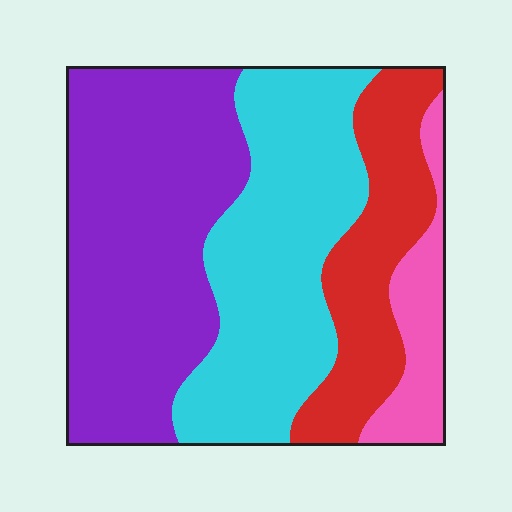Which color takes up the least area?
Pink, at roughly 10%.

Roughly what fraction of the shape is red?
Red takes up about one fifth (1/5) of the shape.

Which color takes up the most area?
Purple, at roughly 40%.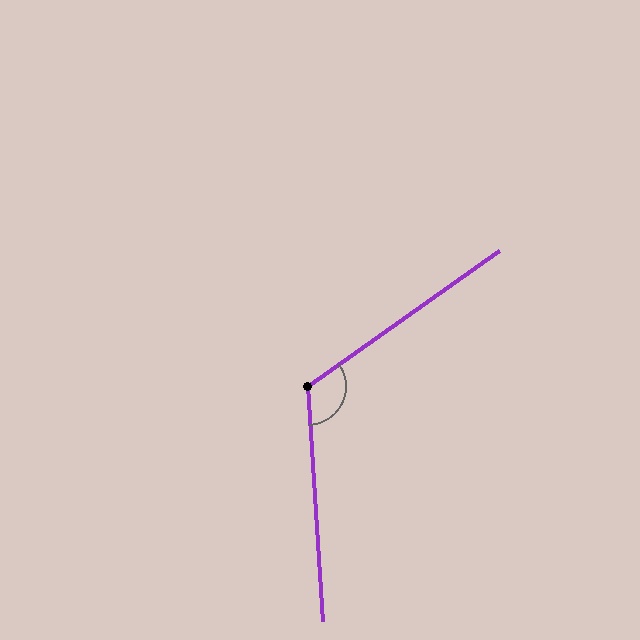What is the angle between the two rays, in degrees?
Approximately 121 degrees.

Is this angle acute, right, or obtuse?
It is obtuse.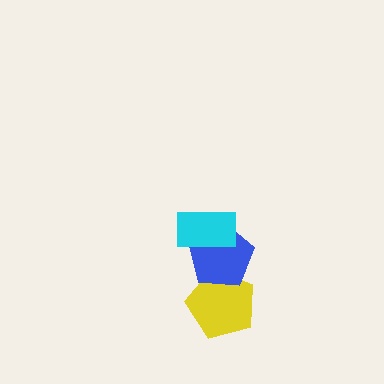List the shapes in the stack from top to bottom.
From top to bottom: the cyan rectangle, the blue pentagon, the yellow pentagon.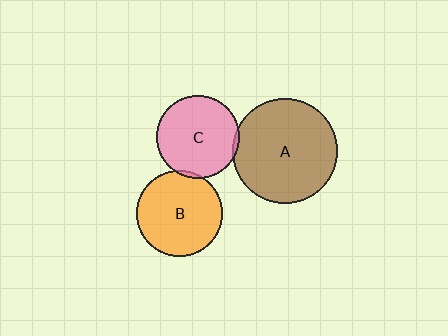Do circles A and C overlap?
Yes.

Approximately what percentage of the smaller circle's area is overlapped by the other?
Approximately 5%.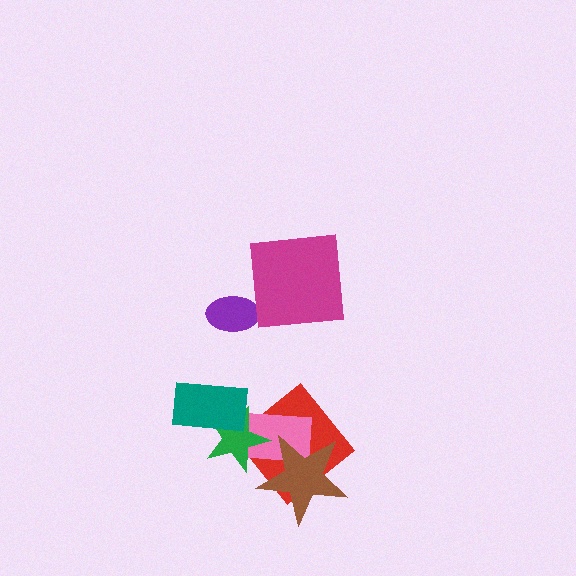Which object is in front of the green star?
The teal rectangle is in front of the green star.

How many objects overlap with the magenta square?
0 objects overlap with the magenta square.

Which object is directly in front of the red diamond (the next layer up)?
The pink rectangle is directly in front of the red diamond.